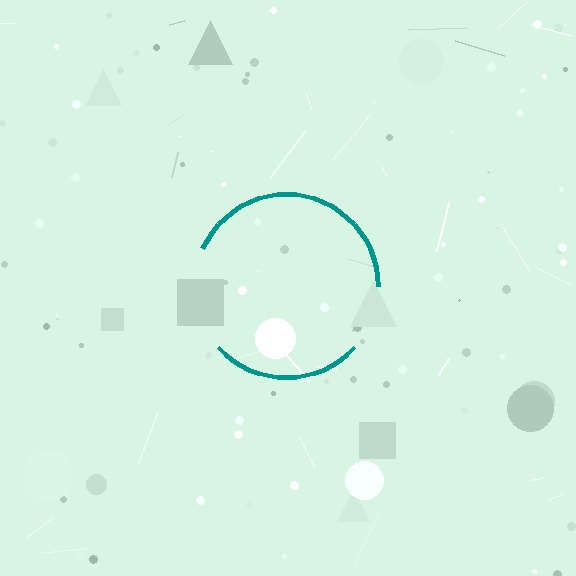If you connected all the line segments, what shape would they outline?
They would outline a circle.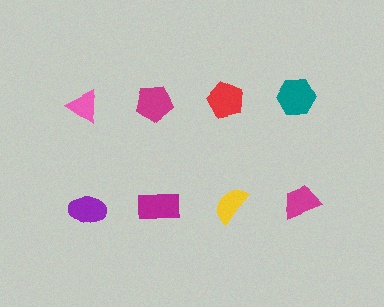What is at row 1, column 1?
A pink triangle.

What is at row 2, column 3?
A yellow semicircle.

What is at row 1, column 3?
A red pentagon.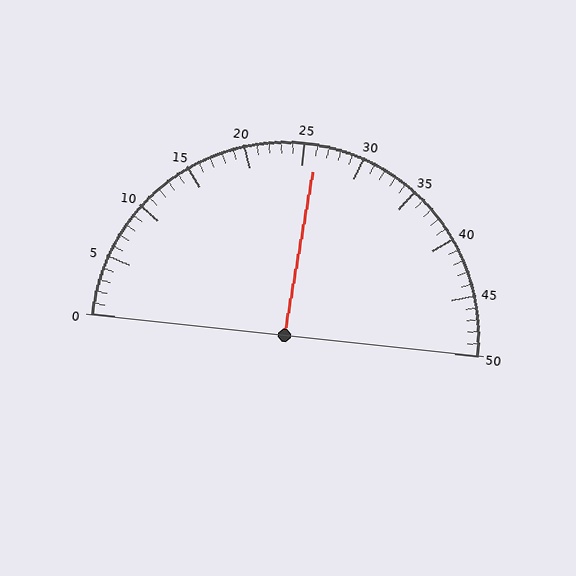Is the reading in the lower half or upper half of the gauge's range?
The reading is in the upper half of the range (0 to 50).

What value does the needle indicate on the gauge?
The needle indicates approximately 26.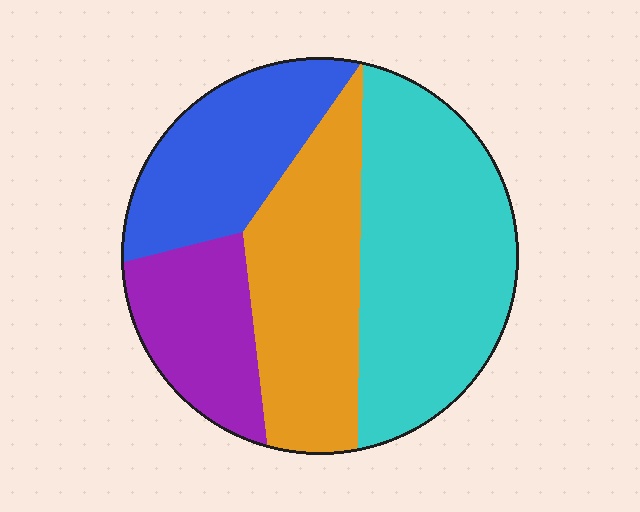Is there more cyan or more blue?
Cyan.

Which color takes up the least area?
Purple, at roughly 15%.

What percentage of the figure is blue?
Blue takes up less than a quarter of the figure.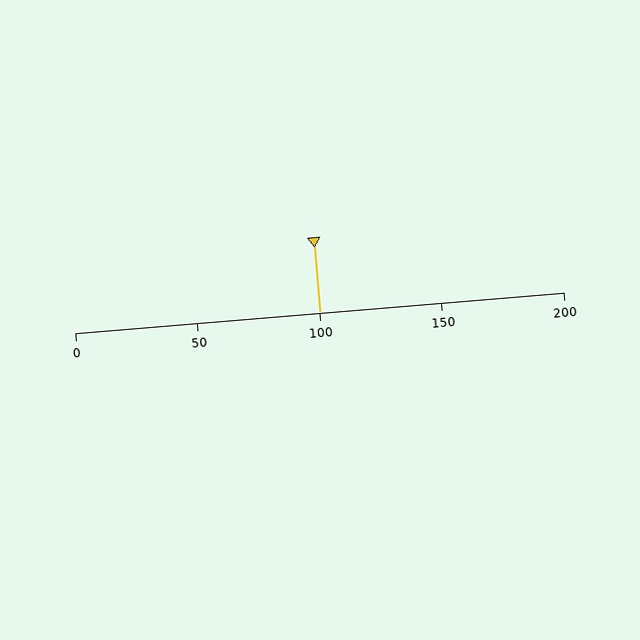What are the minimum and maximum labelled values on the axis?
The axis runs from 0 to 200.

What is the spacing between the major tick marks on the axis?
The major ticks are spaced 50 apart.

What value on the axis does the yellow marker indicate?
The marker indicates approximately 100.